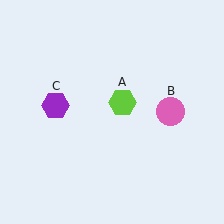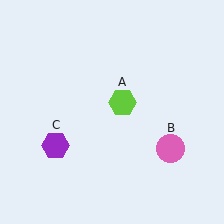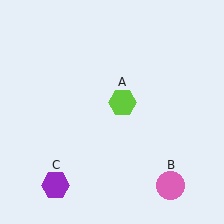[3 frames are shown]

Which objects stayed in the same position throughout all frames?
Lime hexagon (object A) remained stationary.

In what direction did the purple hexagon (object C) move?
The purple hexagon (object C) moved down.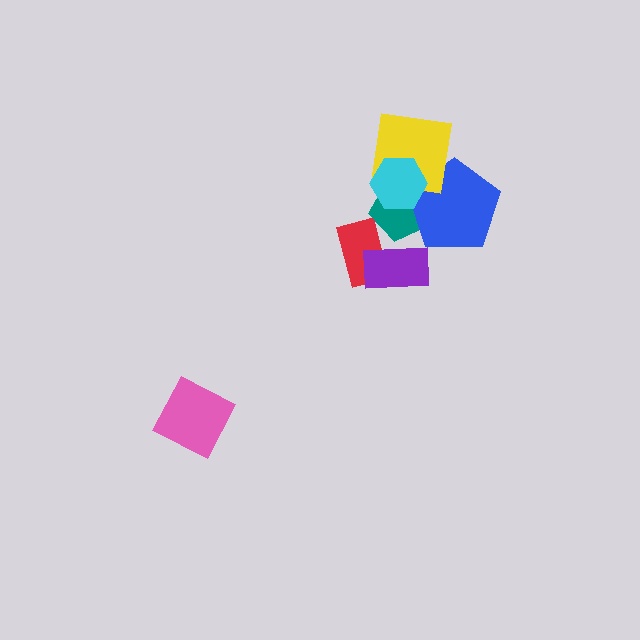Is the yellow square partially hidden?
Yes, it is partially covered by another shape.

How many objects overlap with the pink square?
0 objects overlap with the pink square.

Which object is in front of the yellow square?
The cyan hexagon is in front of the yellow square.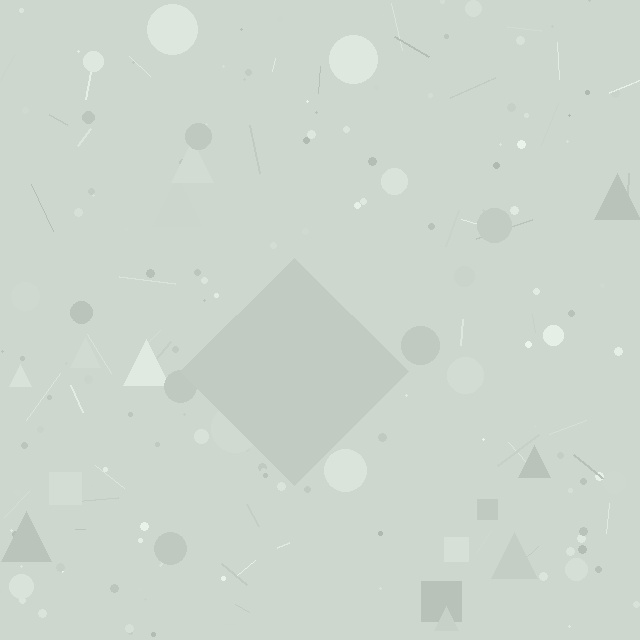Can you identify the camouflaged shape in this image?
The camouflaged shape is a diamond.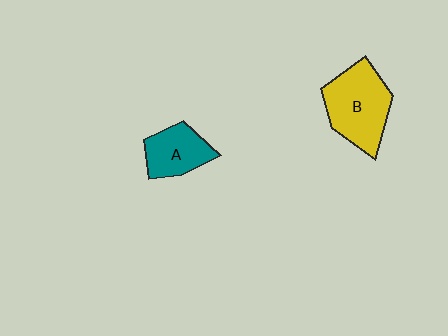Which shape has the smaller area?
Shape A (teal).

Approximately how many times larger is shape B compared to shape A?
Approximately 1.6 times.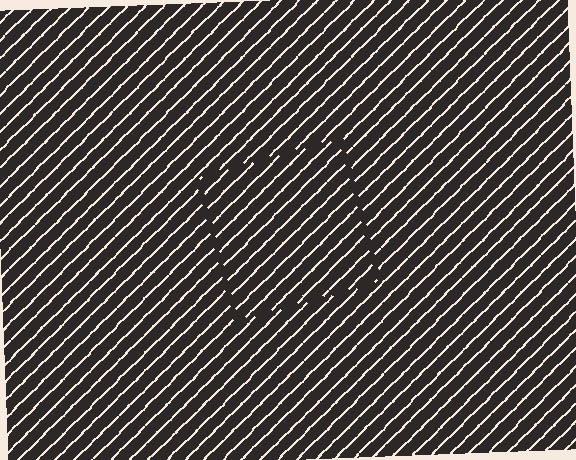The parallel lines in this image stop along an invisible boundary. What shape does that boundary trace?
An illusory square. The interior of the shape contains the same grating, shifted by half a period — the contour is defined by the phase discontinuity where line-ends from the inner and outer gratings abut.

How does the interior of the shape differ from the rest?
The interior of the shape contains the same grating, shifted by half a period — the contour is defined by the phase discontinuity where line-ends from the inner and outer gratings abut.